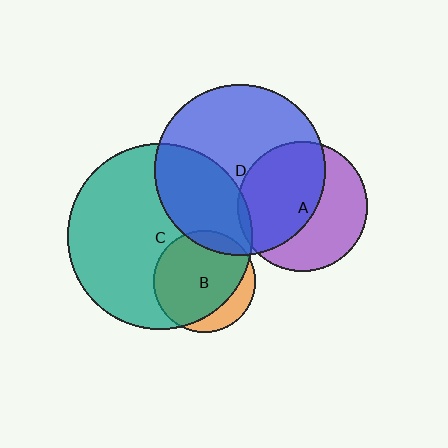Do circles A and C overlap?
Yes.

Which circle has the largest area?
Circle C (teal).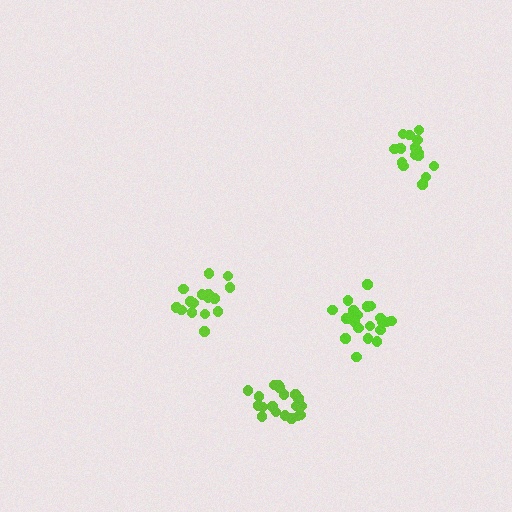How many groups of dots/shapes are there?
There are 4 groups.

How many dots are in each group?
Group 1: 16 dots, Group 2: 17 dots, Group 3: 21 dots, Group 4: 20 dots (74 total).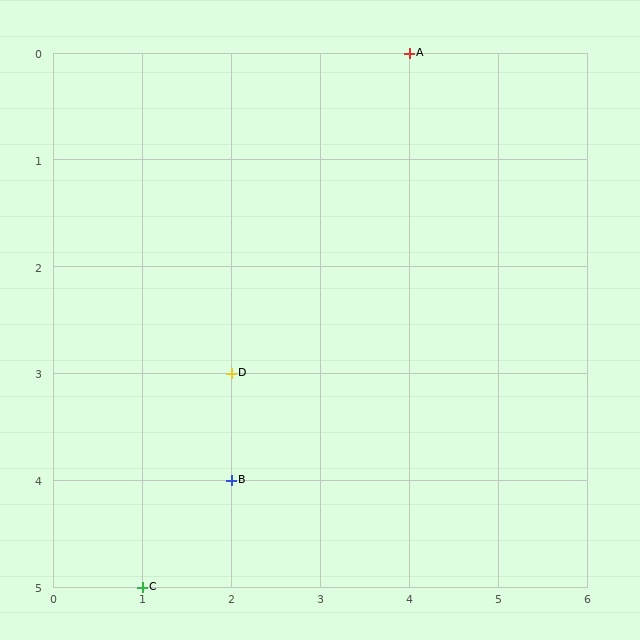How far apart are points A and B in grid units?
Points A and B are 2 columns and 4 rows apart (about 4.5 grid units diagonally).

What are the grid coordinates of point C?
Point C is at grid coordinates (1, 5).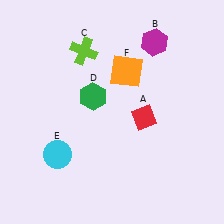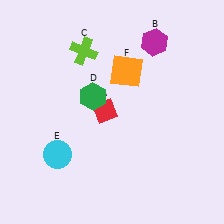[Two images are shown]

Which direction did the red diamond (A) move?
The red diamond (A) moved left.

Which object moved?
The red diamond (A) moved left.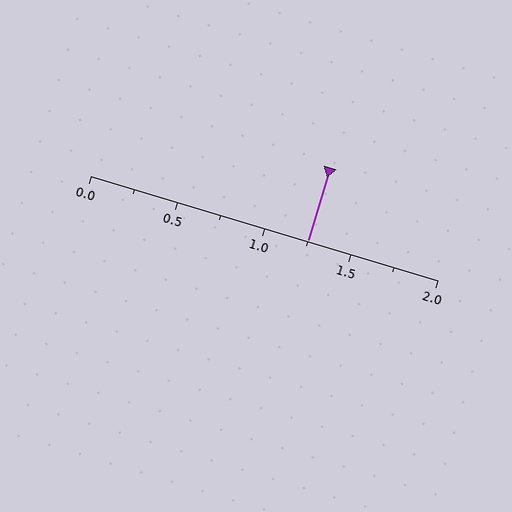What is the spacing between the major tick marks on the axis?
The major ticks are spaced 0.5 apart.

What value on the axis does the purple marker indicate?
The marker indicates approximately 1.25.